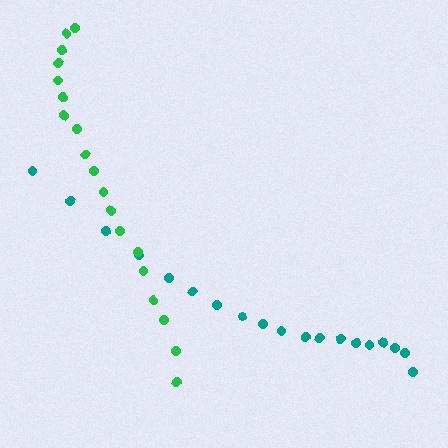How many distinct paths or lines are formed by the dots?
There are 2 distinct paths.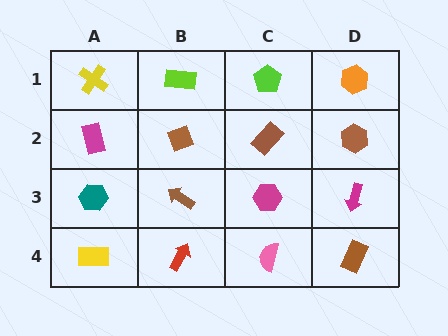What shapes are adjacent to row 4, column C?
A magenta hexagon (row 3, column C), a red arrow (row 4, column B), a brown rectangle (row 4, column D).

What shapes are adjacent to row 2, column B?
A lime rectangle (row 1, column B), a brown arrow (row 3, column B), a magenta rectangle (row 2, column A), a brown rectangle (row 2, column C).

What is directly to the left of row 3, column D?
A magenta hexagon.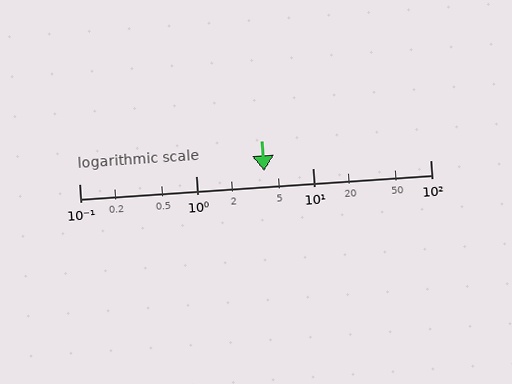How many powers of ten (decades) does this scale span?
The scale spans 3 decades, from 0.1 to 100.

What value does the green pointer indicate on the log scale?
The pointer indicates approximately 3.8.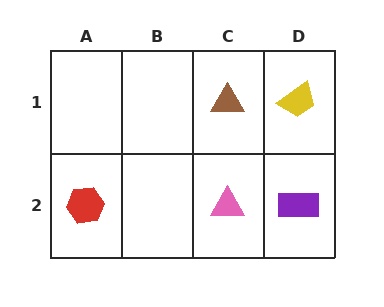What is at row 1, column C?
A brown triangle.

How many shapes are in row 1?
2 shapes.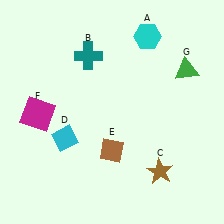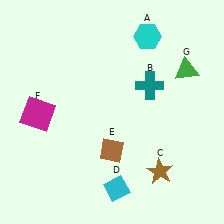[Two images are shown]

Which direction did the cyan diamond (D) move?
The cyan diamond (D) moved right.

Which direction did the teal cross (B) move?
The teal cross (B) moved right.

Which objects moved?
The objects that moved are: the teal cross (B), the cyan diamond (D).